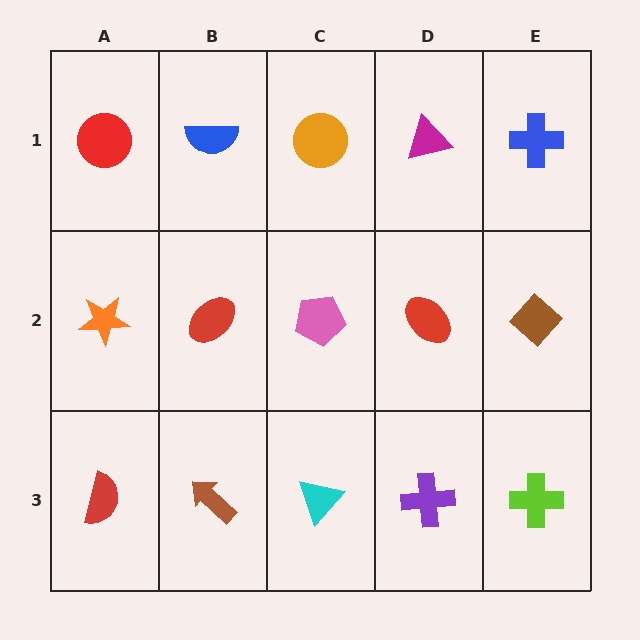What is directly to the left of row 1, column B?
A red circle.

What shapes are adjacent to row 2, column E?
A blue cross (row 1, column E), a lime cross (row 3, column E), a red ellipse (row 2, column D).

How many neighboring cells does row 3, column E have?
2.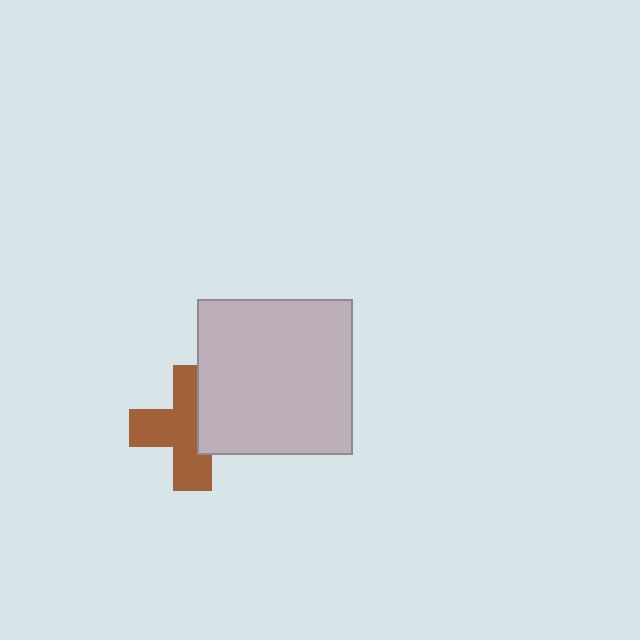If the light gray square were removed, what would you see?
You would see the complete brown cross.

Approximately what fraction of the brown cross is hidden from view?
Roughly 36% of the brown cross is hidden behind the light gray square.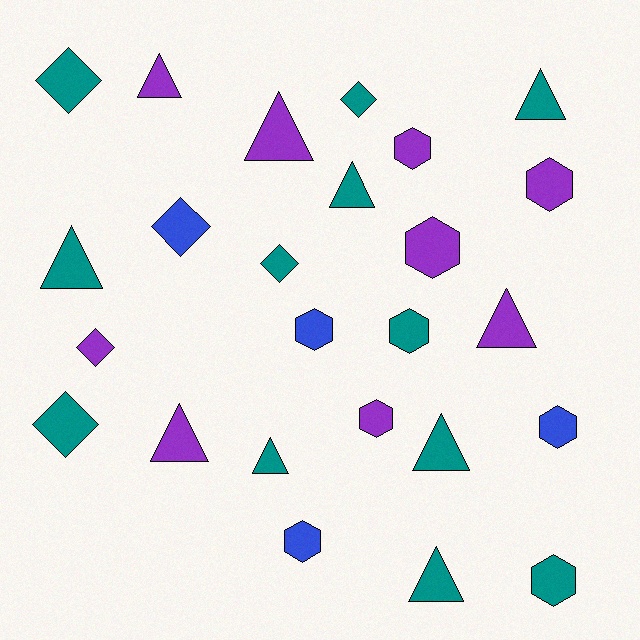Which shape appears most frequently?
Triangle, with 10 objects.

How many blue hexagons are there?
There are 3 blue hexagons.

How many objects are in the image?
There are 25 objects.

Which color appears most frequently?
Teal, with 12 objects.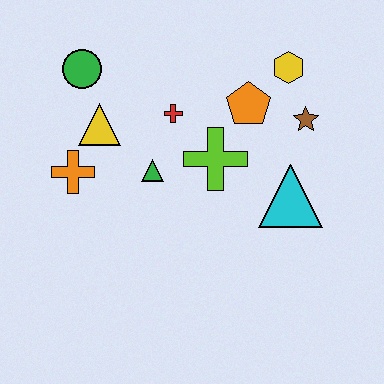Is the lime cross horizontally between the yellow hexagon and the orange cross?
Yes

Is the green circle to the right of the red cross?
No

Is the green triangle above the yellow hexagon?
No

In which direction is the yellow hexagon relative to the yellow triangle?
The yellow hexagon is to the right of the yellow triangle.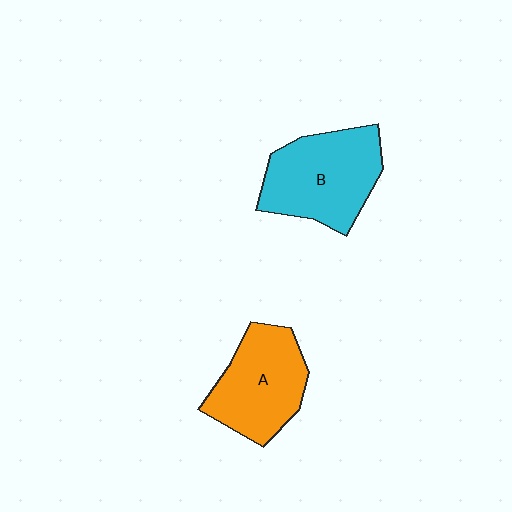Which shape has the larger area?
Shape B (cyan).